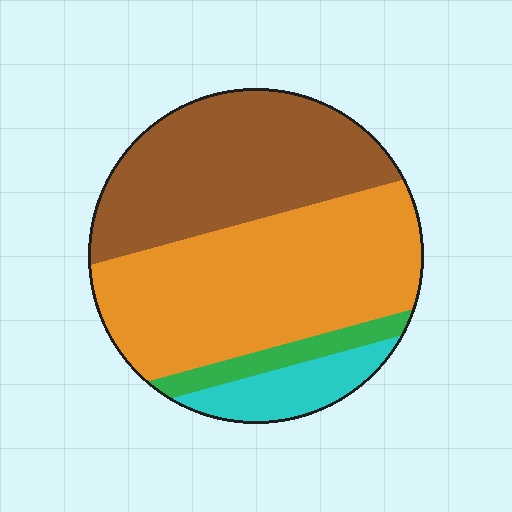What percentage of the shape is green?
Green takes up about one tenth (1/10) of the shape.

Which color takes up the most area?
Orange, at roughly 45%.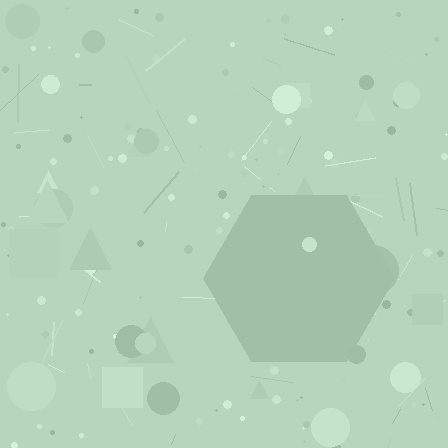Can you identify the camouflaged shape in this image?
The camouflaged shape is a hexagon.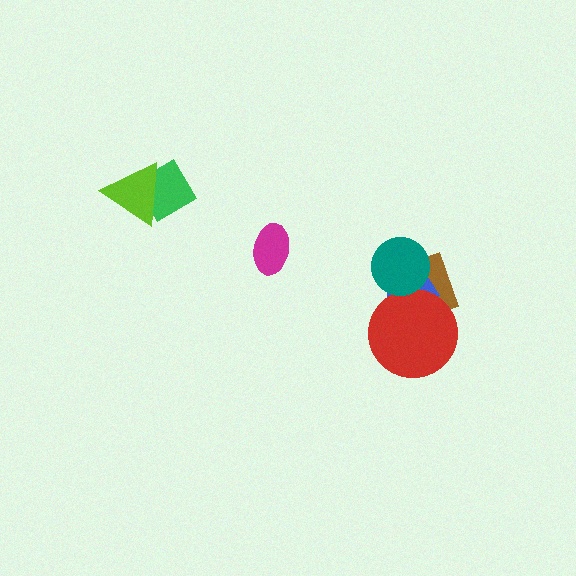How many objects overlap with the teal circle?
2 objects overlap with the teal circle.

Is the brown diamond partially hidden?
Yes, it is partially covered by another shape.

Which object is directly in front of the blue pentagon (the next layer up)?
The red circle is directly in front of the blue pentagon.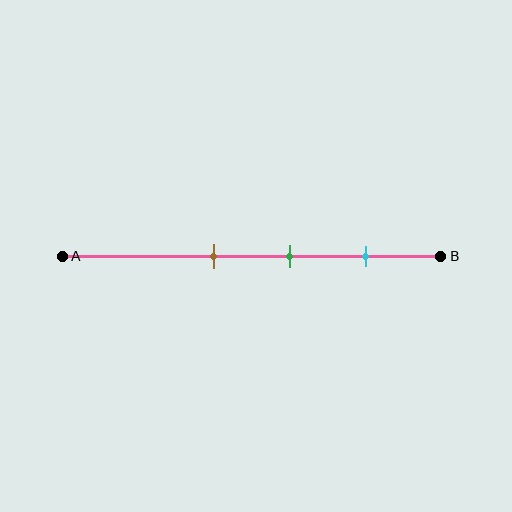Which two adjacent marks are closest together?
The brown and green marks are the closest adjacent pair.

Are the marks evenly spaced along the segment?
Yes, the marks are approximately evenly spaced.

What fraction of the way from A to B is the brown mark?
The brown mark is approximately 40% (0.4) of the way from A to B.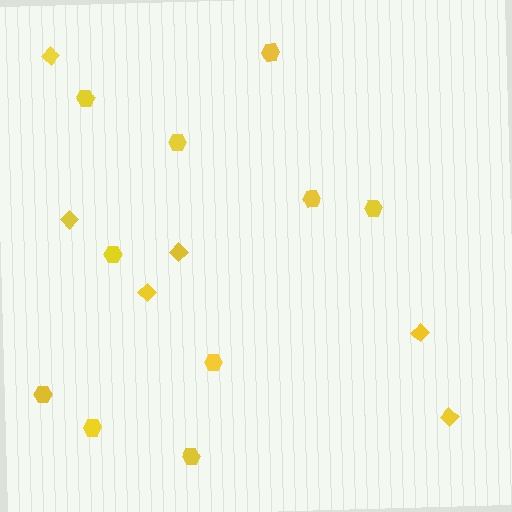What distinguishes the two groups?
There are 2 groups: one group of hexagons (10) and one group of diamonds (6).